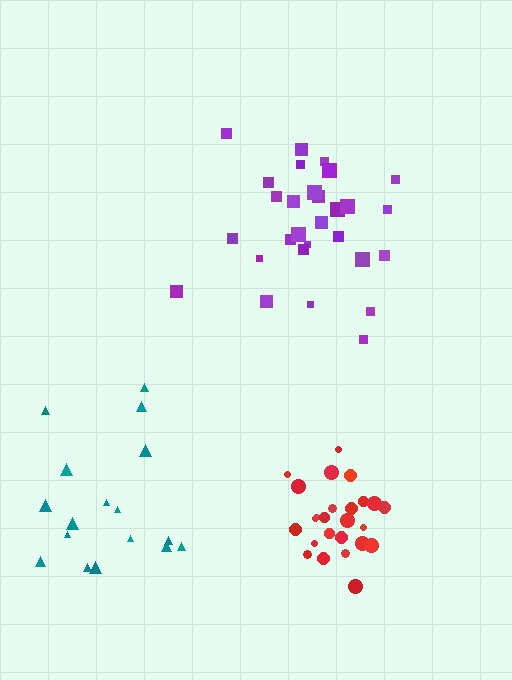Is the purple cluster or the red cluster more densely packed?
Red.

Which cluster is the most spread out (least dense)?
Teal.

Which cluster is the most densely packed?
Red.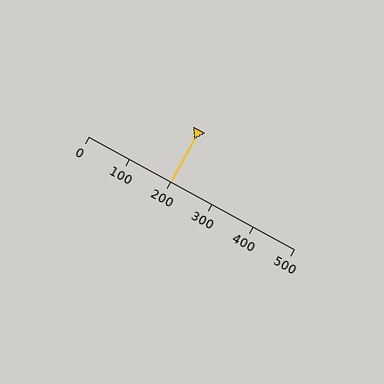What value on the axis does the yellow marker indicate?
The marker indicates approximately 200.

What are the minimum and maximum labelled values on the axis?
The axis runs from 0 to 500.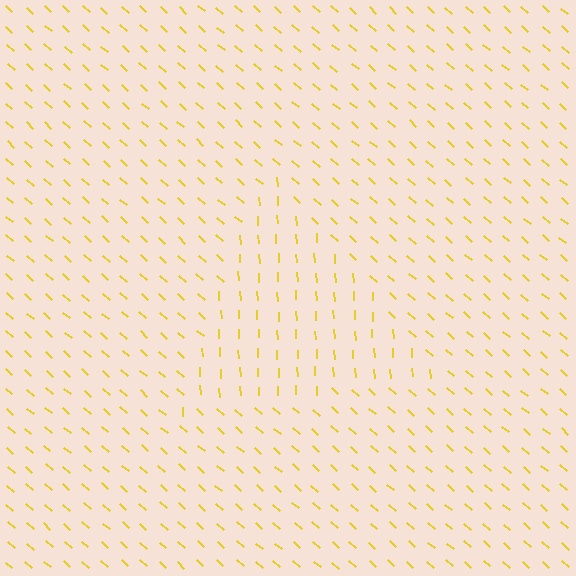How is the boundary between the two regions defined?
The boundary is defined purely by a change in line orientation (approximately 45 degrees difference). All lines are the same color and thickness.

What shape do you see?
I see a triangle.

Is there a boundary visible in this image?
Yes, there is a texture boundary formed by a change in line orientation.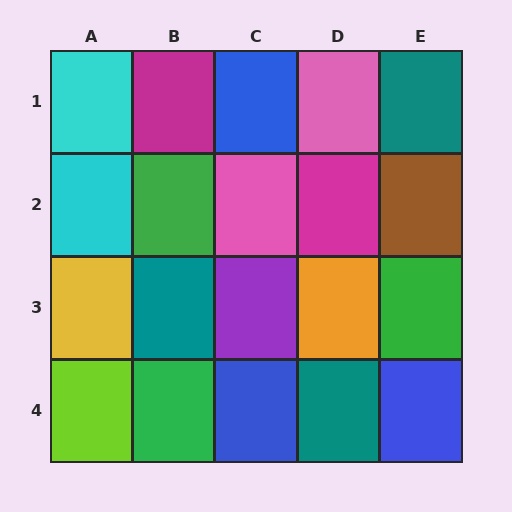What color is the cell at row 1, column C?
Blue.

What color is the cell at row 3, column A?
Yellow.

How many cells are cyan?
2 cells are cyan.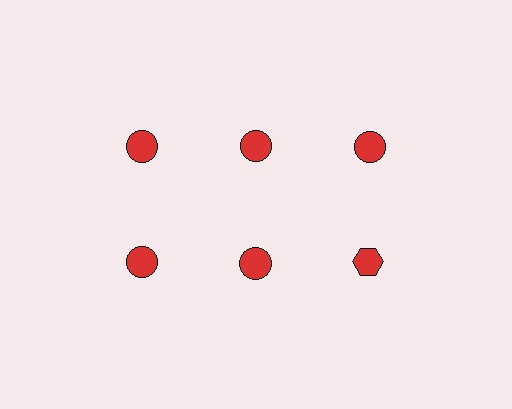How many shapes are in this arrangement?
There are 6 shapes arranged in a grid pattern.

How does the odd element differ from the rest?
It has a different shape: hexagon instead of circle.